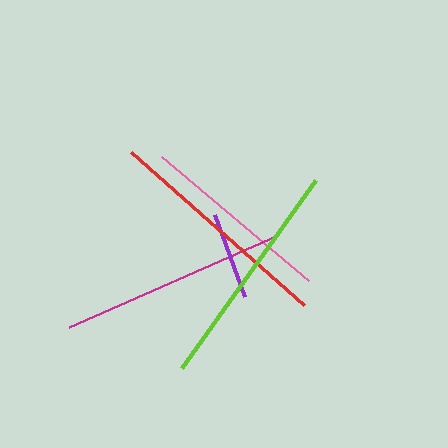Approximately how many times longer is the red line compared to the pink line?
The red line is approximately 1.2 times the length of the pink line.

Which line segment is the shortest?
The purple line is the shortest at approximately 87 pixels.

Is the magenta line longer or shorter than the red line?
The red line is longer than the magenta line.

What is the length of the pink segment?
The pink segment is approximately 193 pixels long.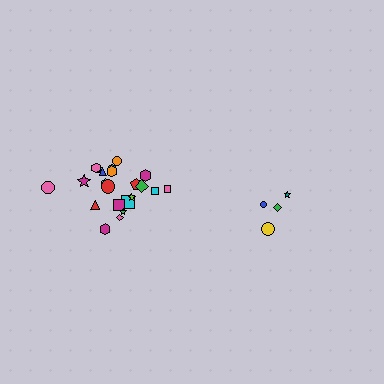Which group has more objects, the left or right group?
The left group.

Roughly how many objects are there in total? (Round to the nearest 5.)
Roughly 25 objects in total.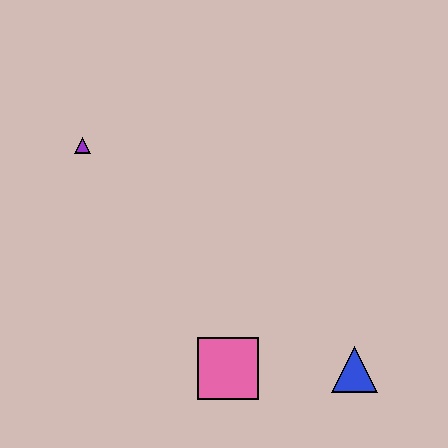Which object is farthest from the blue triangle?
The purple triangle is farthest from the blue triangle.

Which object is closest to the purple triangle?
The pink square is closest to the purple triangle.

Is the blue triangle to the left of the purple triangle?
No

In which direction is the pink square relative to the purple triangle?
The pink square is below the purple triangle.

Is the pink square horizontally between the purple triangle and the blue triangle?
Yes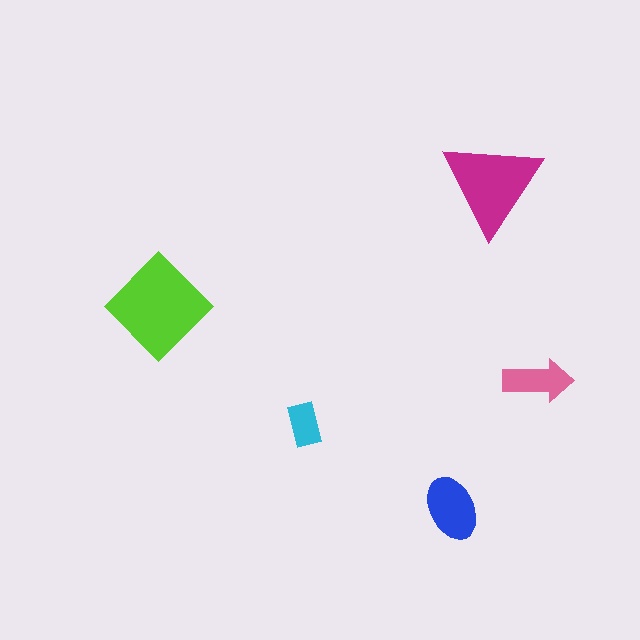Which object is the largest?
The lime diamond.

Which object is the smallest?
The cyan rectangle.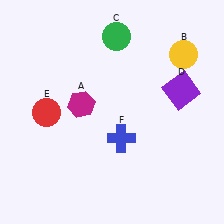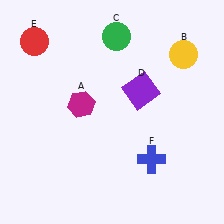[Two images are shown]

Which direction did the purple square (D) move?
The purple square (D) moved left.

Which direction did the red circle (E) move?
The red circle (E) moved up.